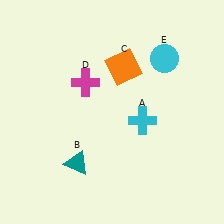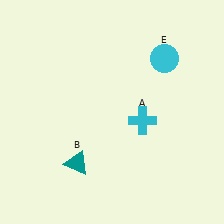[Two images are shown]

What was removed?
The magenta cross (D), the orange square (C) were removed in Image 2.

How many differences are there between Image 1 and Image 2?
There are 2 differences between the two images.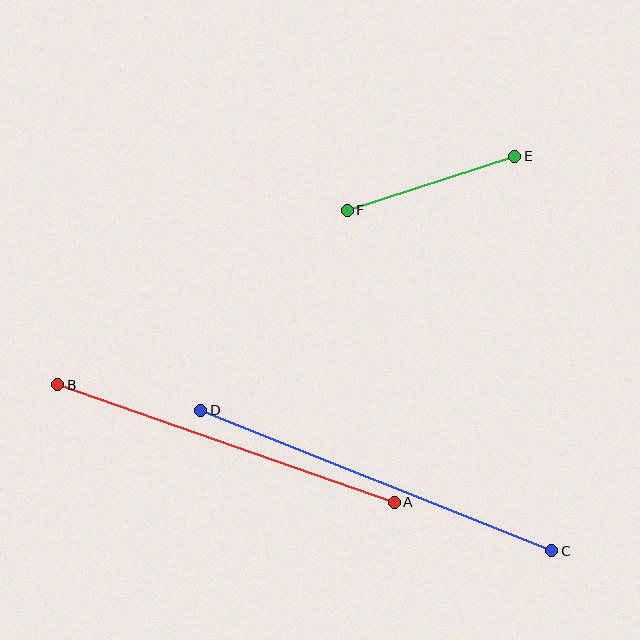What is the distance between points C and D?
The distance is approximately 378 pixels.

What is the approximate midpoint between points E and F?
The midpoint is at approximately (431, 183) pixels.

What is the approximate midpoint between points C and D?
The midpoint is at approximately (376, 481) pixels.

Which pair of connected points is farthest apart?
Points C and D are farthest apart.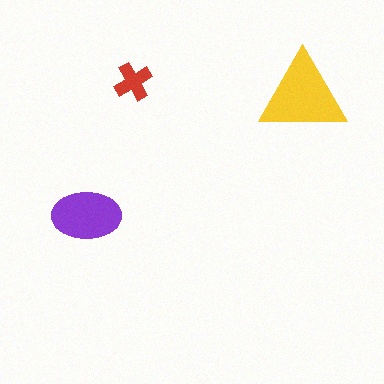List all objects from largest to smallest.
The yellow triangle, the purple ellipse, the red cross.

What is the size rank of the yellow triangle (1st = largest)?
1st.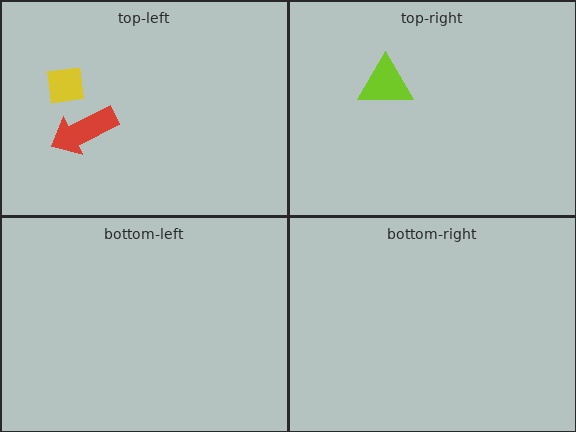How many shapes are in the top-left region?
2.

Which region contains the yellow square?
The top-left region.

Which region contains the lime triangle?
The top-right region.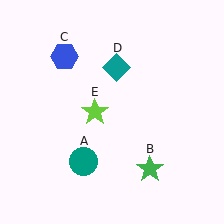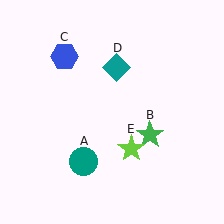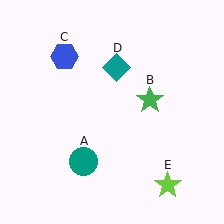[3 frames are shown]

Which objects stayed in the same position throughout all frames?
Teal circle (object A) and blue hexagon (object C) and teal diamond (object D) remained stationary.